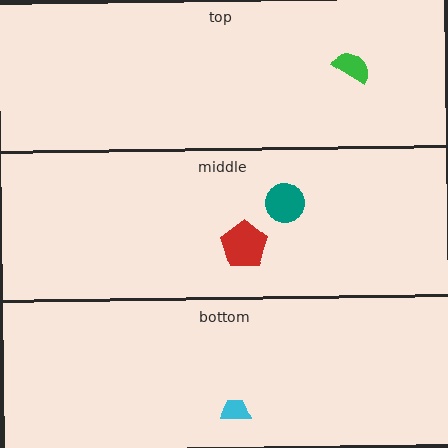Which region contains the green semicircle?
The top region.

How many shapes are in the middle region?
2.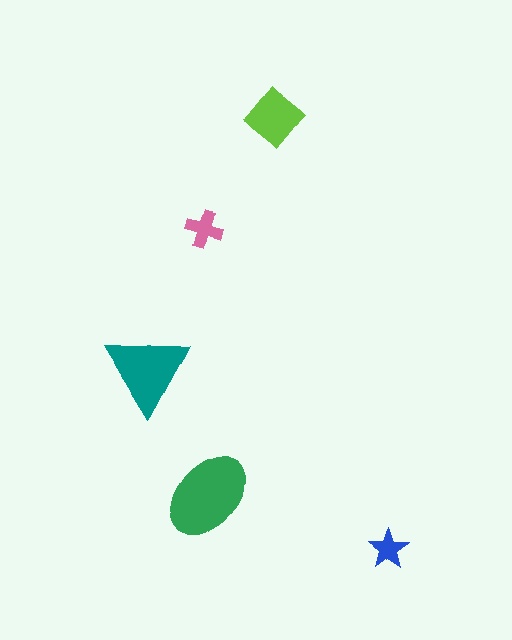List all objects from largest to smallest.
The green ellipse, the teal triangle, the lime diamond, the pink cross, the blue star.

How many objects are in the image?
There are 5 objects in the image.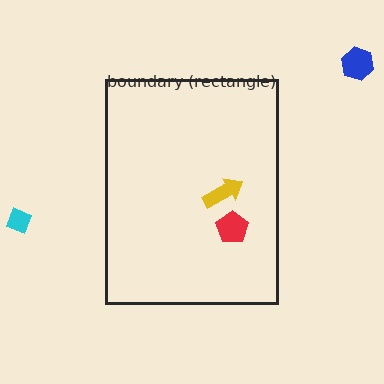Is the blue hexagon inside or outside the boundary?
Outside.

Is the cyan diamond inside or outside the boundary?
Outside.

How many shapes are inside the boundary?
2 inside, 2 outside.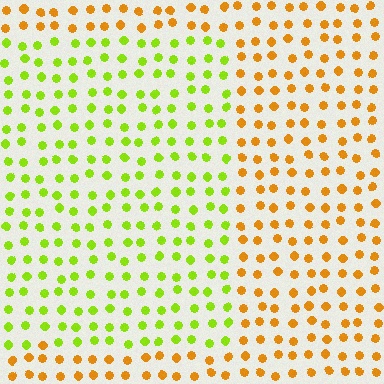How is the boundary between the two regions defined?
The boundary is defined purely by a slight shift in hue (about 51 degrees). Spacing, size, and orientation are identical on both sides.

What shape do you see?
I see a rectangle.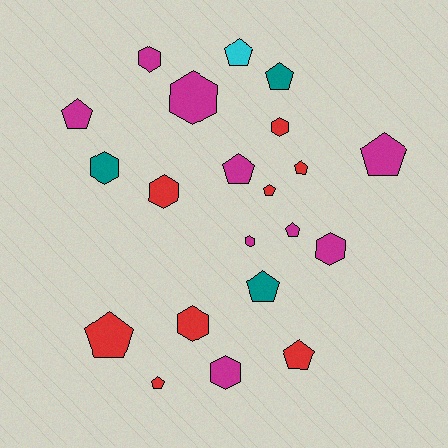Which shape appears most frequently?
Pentagon, with 12 objects.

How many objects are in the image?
There are 21 objects.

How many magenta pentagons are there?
There are 4 magenta pentagons.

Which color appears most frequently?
Magenta, with 9 objects.